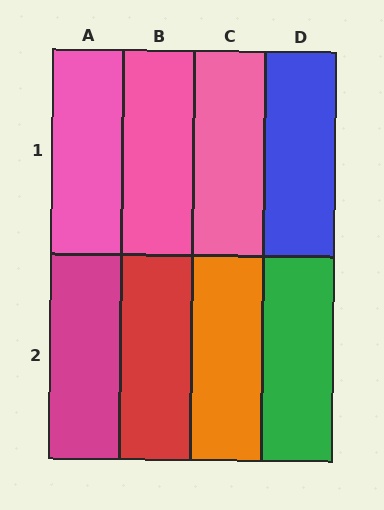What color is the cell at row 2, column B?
Red.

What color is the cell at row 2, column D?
Green.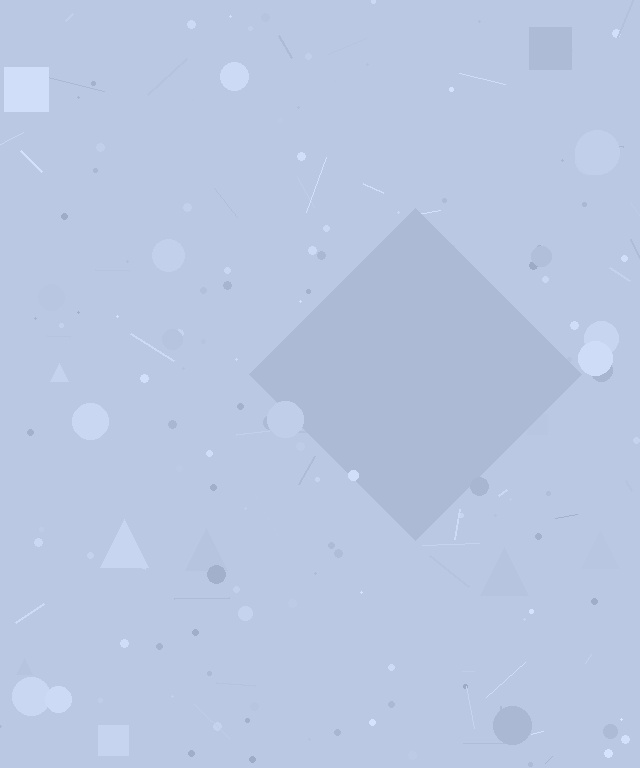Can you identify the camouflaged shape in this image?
The camouflaged shape is a diamond.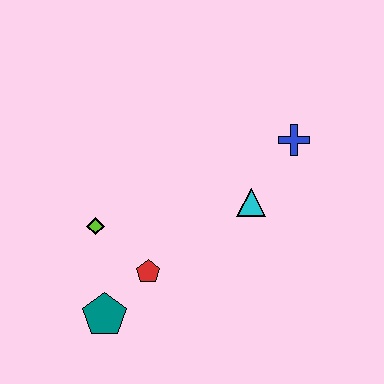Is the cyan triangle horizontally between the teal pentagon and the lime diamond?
No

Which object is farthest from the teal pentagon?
The blue cross is farthest from the teal pentagon.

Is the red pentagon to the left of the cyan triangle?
Yes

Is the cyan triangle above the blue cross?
No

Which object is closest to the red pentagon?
The teal pentagon is closest to the red pentagon.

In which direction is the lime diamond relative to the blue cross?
The lime diamond is to the left of the blue cross.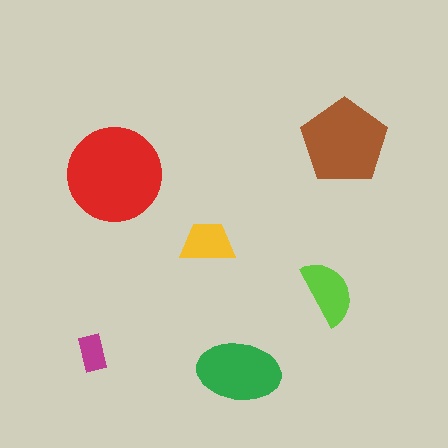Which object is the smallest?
The magenta rectangle.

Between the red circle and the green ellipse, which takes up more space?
The red circle.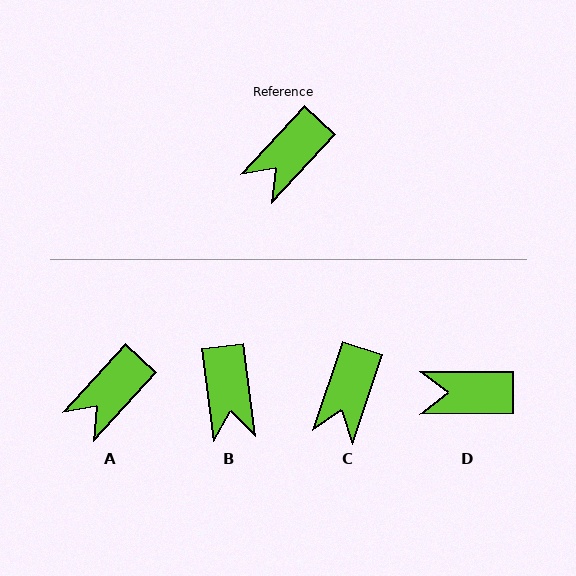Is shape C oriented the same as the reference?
No, it is off by about 24 degrees.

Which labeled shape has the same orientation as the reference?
A.